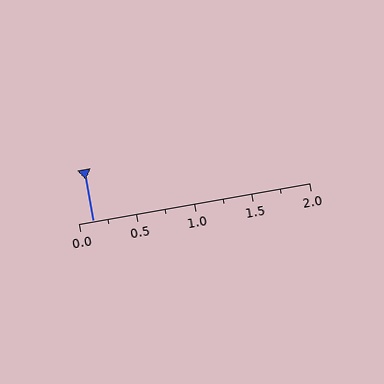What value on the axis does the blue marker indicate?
The marker indicates approximately 0.12.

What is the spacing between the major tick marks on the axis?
The major ticks are spaced 0.5 apart.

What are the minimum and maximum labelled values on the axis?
The axis runs from 0.0 to 2.0.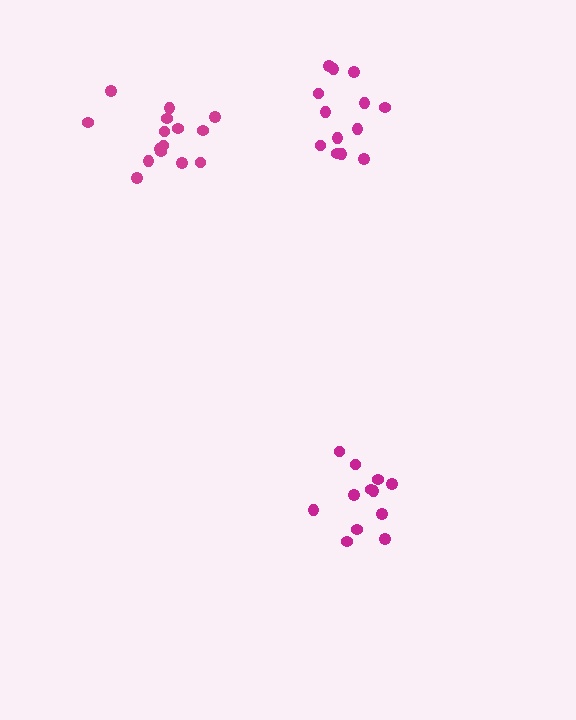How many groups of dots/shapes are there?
There are 3 groups.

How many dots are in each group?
Group 1: 13 dots, Group 2: 12 dots, Group 3: 15 dots (40 total).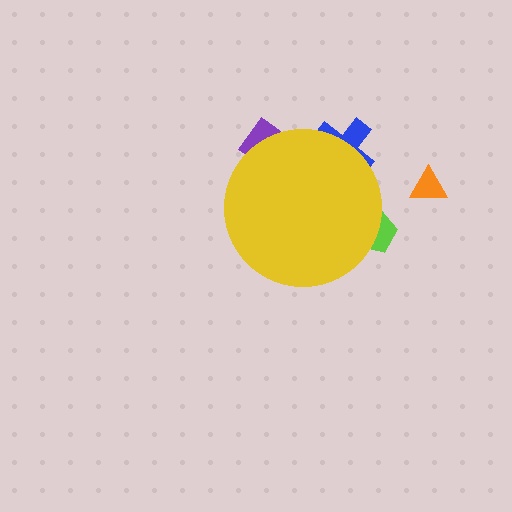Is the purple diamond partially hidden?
Yes, the purple diamond is partially hidden behind the yellow circle.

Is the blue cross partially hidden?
Yes, the blue cross is partially hidden behind the yellow circle.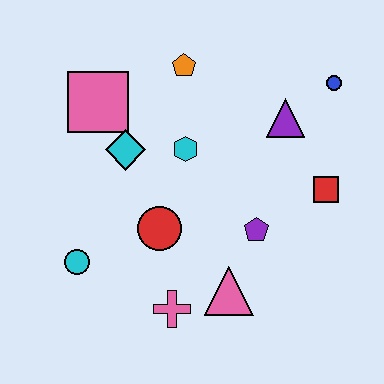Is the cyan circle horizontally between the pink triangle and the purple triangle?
No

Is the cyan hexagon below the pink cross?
No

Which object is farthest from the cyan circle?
The blue circle is farthest from the cyan circle.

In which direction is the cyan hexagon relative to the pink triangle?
The cyan hexagon is above the pink triangle.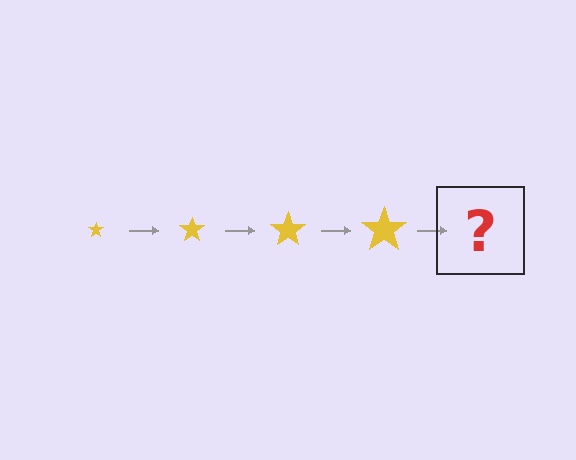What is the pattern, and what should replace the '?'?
The pattern is that the star gets progressively larger each step. The '?' should be a yellow star, larger than the previous one.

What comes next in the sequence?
The next element should be a yellow star, larger than the previous one.